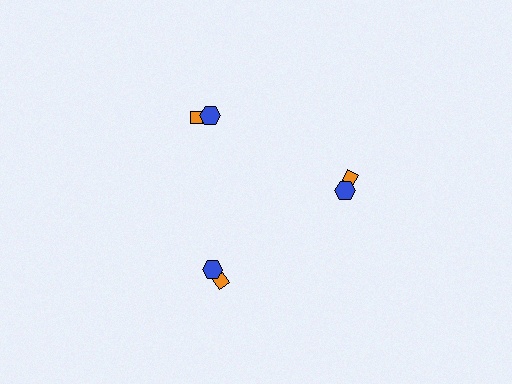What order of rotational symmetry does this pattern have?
This pattern has 3-fold rotational symmetry.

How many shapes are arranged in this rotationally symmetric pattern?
There are 6 shapes, arranged in 3 groups of 2.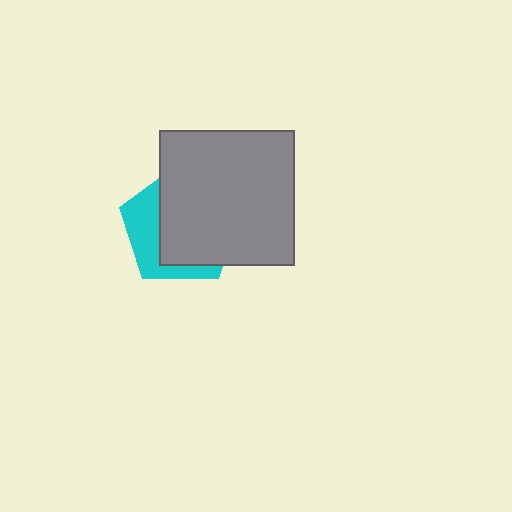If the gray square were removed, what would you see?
You would see the complete cyan pentagon.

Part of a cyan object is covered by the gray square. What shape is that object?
It is a pentagon.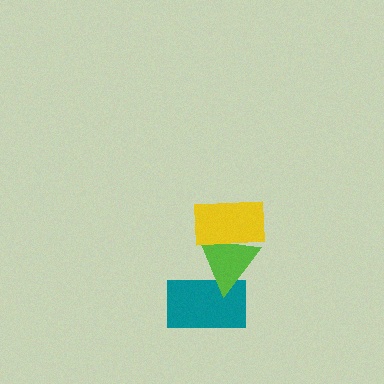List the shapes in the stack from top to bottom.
From top to bottom: the yellow rectangle, the lime triangle, the teal rectangle.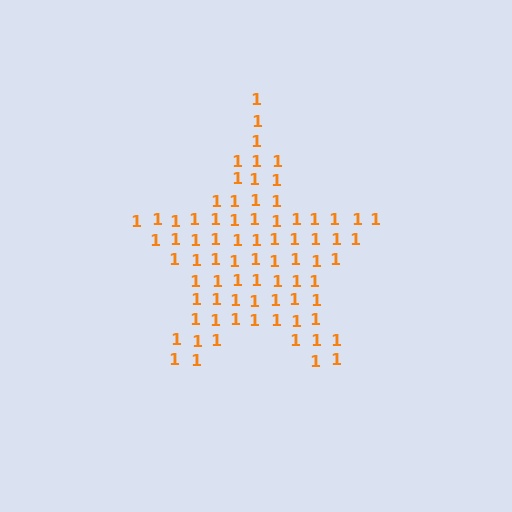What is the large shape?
The large shape is a star.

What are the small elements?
The small elements are digit 1's.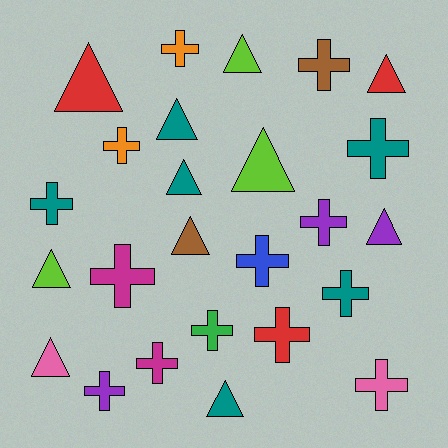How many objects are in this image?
There are 25 objects.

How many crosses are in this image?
There are 14 crosses.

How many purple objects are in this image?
There are 3 purple objects.